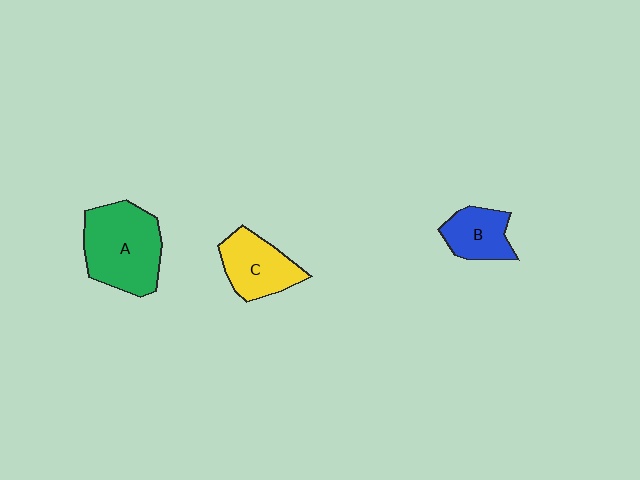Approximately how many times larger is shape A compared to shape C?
Approximately 1.5 times.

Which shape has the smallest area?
Shape B (blue).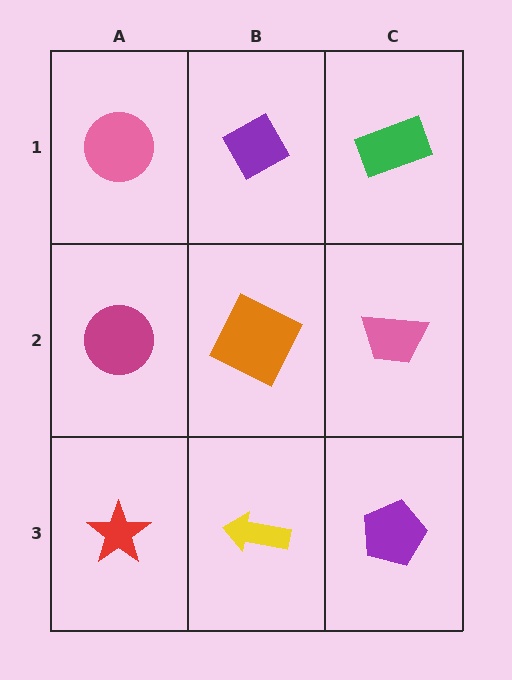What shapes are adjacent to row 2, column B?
A purple diamond (row 1, column B), a yellow arrow (row 3, column B), a magenta circle (row 2, column A), a pink trapezoid (row 2, column C).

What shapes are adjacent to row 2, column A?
A pink circle (row 1, column A), a red star (row 3, column A), an orange square (row 2, column B).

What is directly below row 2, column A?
A red star.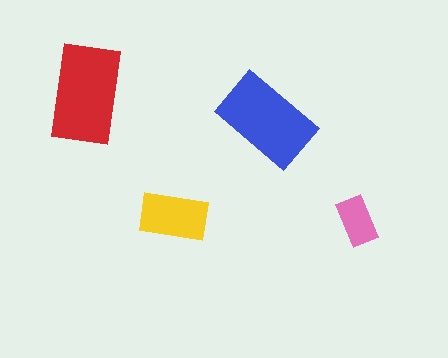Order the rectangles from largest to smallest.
the red one, the blue one, the yellow one, the pink one.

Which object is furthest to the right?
The pink rectangle is rightmost.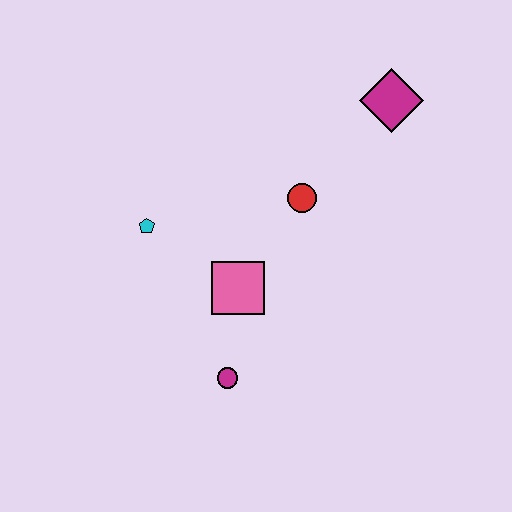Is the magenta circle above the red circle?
No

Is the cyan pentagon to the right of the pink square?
No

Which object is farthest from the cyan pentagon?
The magenta diamond is farthest from the cyan pentagon.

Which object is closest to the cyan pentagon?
The pink square is closest to the cyan pentagon.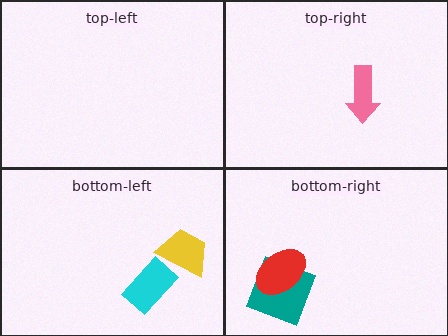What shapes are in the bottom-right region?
The teal square, the red ellipse.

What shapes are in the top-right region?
The pink arrow.